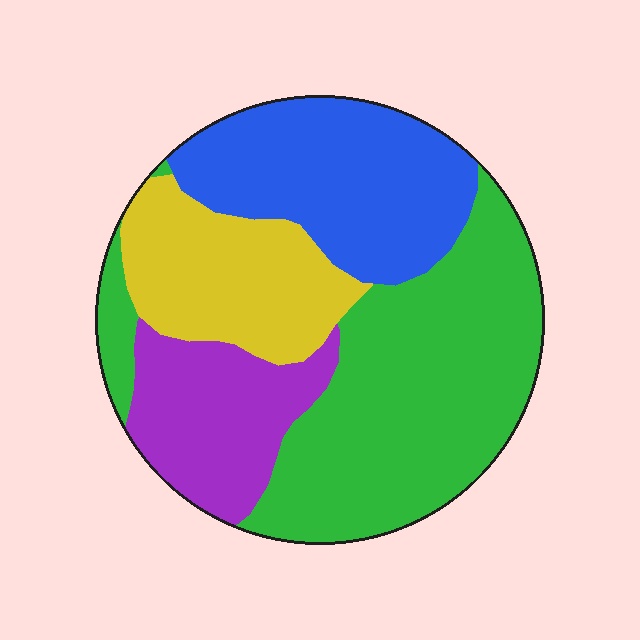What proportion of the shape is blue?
Blue takes up about one quarter (1/4) of the shape.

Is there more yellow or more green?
Green.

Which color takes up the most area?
Green, at roughly 40%.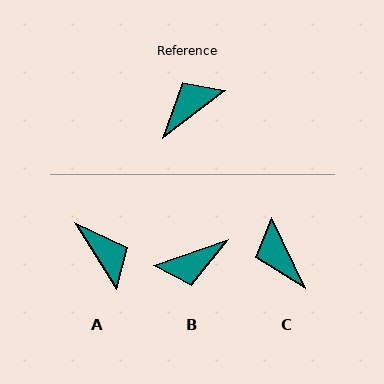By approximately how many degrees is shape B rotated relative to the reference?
Approximately 162 degrees counter-clockwise.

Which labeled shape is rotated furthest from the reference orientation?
B, about 162 degrees away.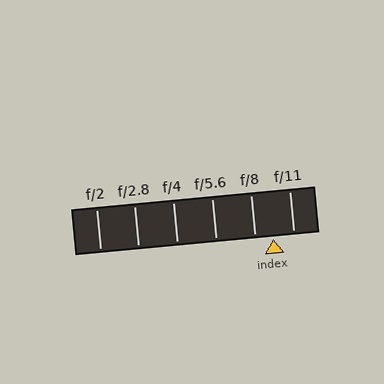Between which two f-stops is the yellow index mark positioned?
The index mark is between f/8 and f/11.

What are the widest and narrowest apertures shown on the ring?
The widest aperture shown is f/2 and the narrowest is f/11.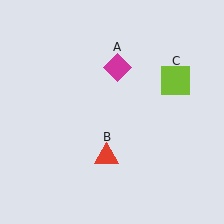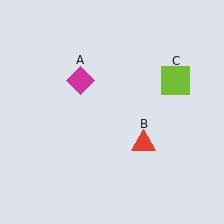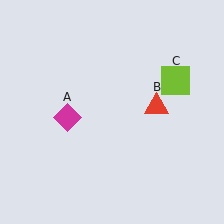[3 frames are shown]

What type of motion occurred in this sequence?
The magenta diamond (object A), red triangle (object B) rotated counterclockwise around the center of the scene.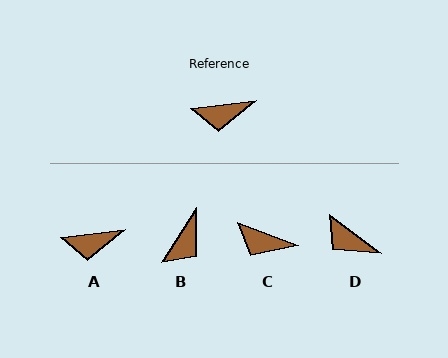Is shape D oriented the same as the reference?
No, it is off by about 44 degrees.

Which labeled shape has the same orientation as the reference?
A.